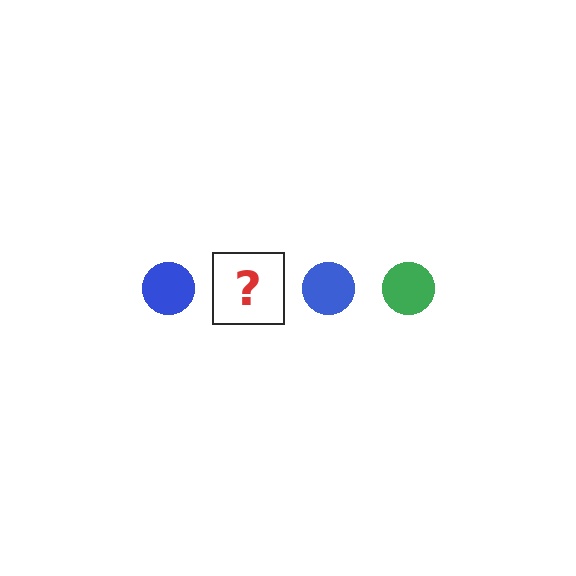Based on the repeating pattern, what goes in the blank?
The blank should be a green circle.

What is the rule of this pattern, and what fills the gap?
The rule is that the pattern cycles through blue, green circles. The gap should be filled with a green circle.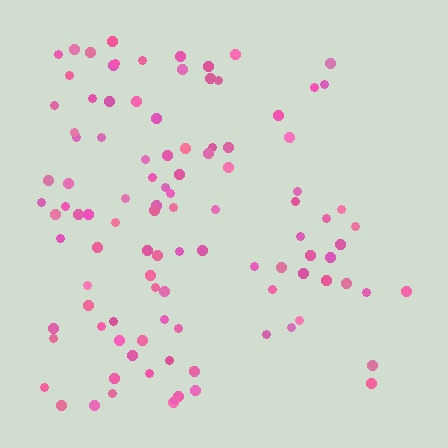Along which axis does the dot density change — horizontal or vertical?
Horizontal.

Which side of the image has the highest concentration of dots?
The left.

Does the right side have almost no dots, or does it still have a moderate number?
Still a moderate number, just noticeably fewer than the left.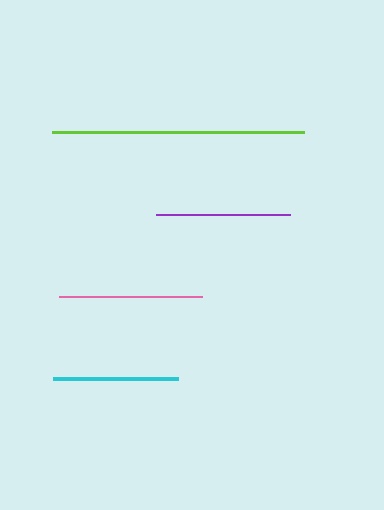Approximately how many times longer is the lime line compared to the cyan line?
The lime line is approximately 2.0 times the length of the cyan line.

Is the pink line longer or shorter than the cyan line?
The pink line is longer than the cyan line.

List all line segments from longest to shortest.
From longest to shortest: lime, pink, purple, cyan.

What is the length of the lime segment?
The lime segment is approximately 252 pixels long.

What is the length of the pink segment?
The pink segment is approximately 143 pixels long.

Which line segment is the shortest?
The cyan line is the shortest at approximately 125 pixels.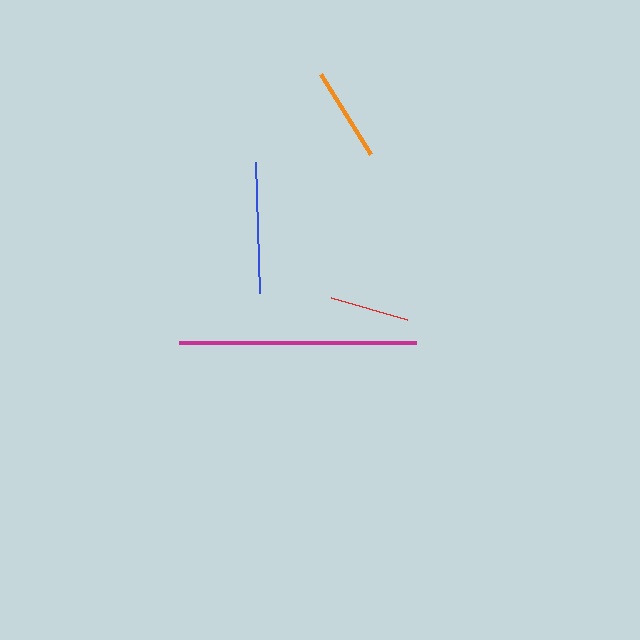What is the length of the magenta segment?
The magenta segment is approximately 236 pixels long.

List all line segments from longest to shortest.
From longest to shortest: magenta, blue, orange, red.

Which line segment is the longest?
The magenta line is the longest at approximately 236 pixels.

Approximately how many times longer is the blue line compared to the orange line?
The blue line is approximately 1.4 times the length of the orange line.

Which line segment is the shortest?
The red line is the shortest at approximately 80 pixels.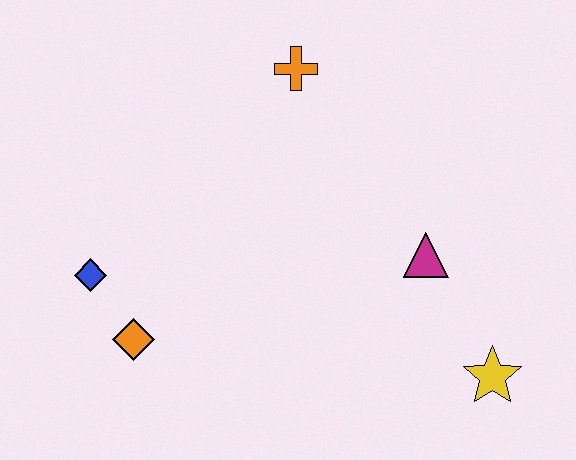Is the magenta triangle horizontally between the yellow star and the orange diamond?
Yes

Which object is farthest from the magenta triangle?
The blue diamond is farthest from the magenta triangle.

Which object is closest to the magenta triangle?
The yellow star is closest to the magenta triangle.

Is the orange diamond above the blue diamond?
No